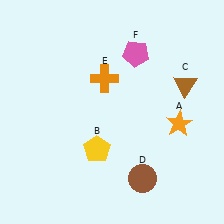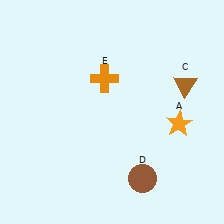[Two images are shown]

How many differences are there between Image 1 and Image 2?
There are 2 differences between the two images.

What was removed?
The pink pentagon (F), the yellow pentagon (B) were removed in Image 2.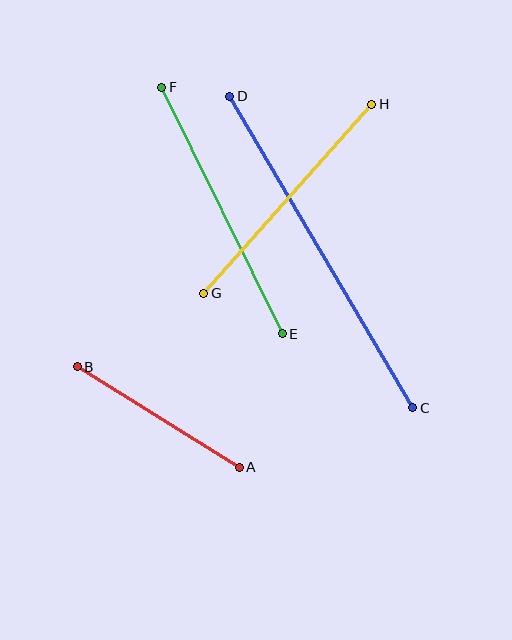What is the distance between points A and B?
The distance is approximately 191 pixels.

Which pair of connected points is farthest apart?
Points C and D are farthest apart.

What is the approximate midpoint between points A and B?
The midpoint is at approximately (158, 417) pixels.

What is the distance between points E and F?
The distance is approximately 274 pixels.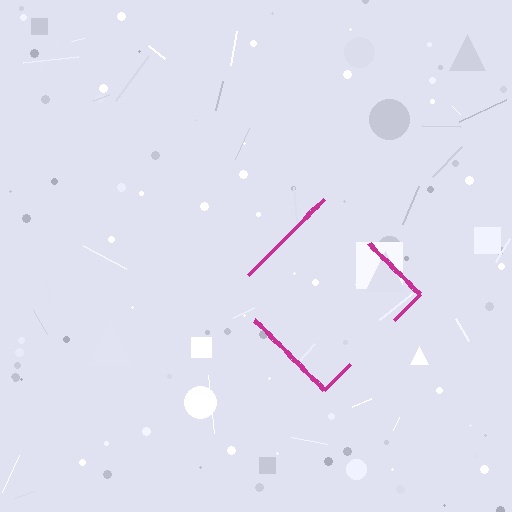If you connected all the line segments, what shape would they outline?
They would outline a diamond.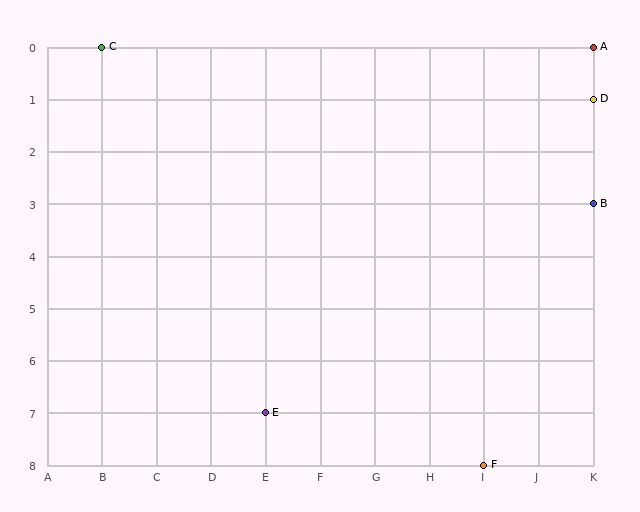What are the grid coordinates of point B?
Point B is at grid coordinates (K, 3).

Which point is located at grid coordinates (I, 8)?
Point F is at (I, 8).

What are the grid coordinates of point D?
Point D is at grid coordinates (K, 1).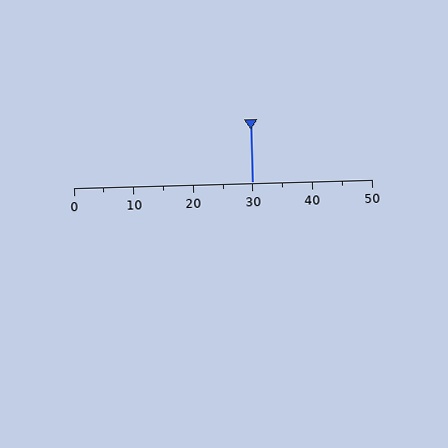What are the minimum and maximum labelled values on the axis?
The axis runs from 0 to 50.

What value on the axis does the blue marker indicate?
The marker indicates approximately 30.